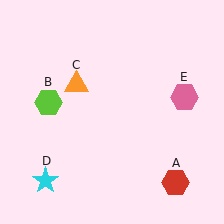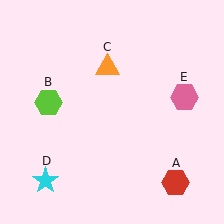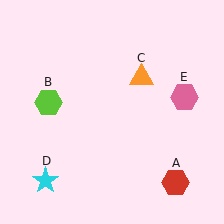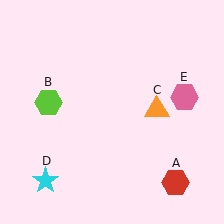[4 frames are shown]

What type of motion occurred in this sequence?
The orange triangle (object C) rotated clockwise around the center of the scene.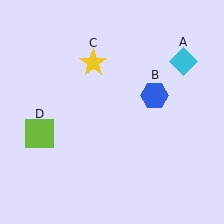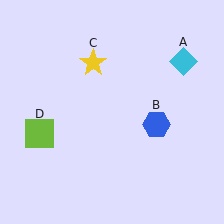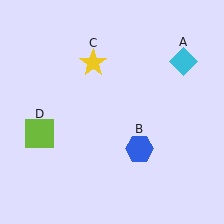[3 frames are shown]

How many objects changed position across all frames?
1 object changed position: blue hexagon (object B).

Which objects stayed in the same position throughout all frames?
Cyan diamond (object A) and yellow star (object C) and lime square (object D) remained stationary.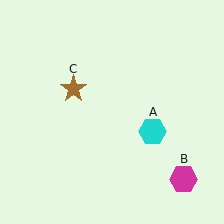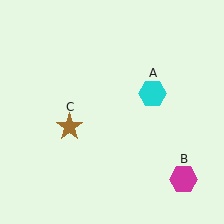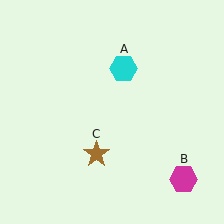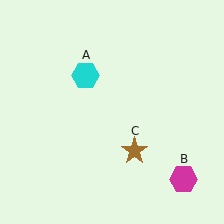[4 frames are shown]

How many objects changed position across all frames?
2 objects changed position: cyan hexagon (object A), brown star (object C).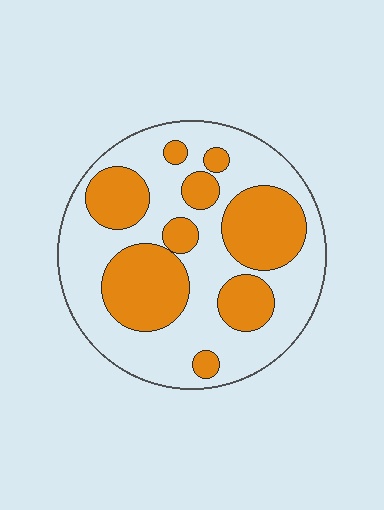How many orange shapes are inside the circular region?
9.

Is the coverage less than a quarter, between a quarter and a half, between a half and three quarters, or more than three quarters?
Between a quarter and a half.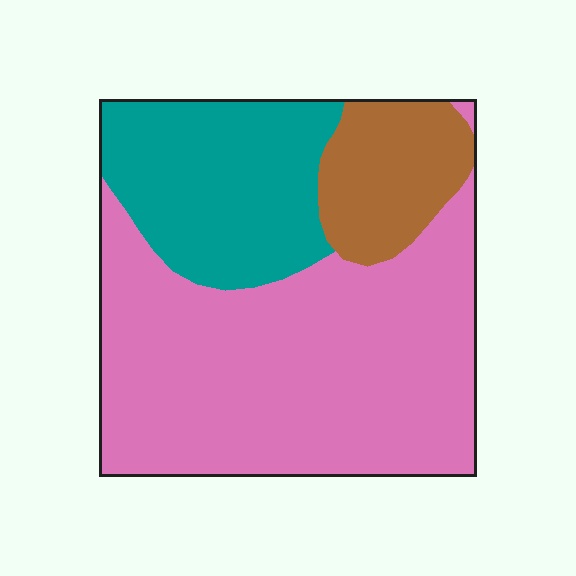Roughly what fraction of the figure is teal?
Teal takes up about one quarter (1/4) of the figure.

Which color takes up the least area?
Brown, at roughly 15%.